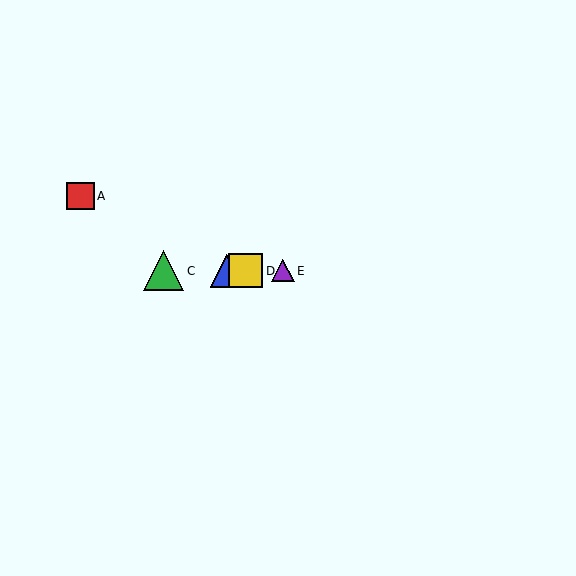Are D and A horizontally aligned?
No, D is at y≈271 and A is at y≈196.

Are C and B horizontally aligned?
Yes, both are at y≈271.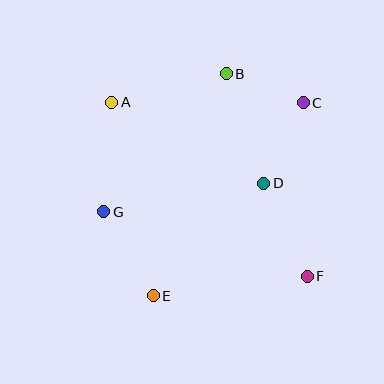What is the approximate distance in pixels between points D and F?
The distance between D and F is approximately 102 pixels.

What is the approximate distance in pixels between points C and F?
The distance between C and F is approximately 174 pixels.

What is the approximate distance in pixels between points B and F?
The distance between B and F is approximately 218 pixels.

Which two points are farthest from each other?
Points A and F are farthest from each other.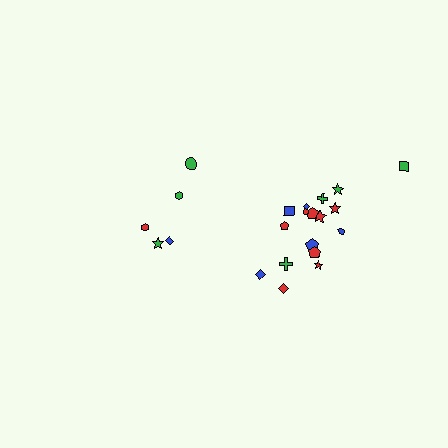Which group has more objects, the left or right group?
The right group.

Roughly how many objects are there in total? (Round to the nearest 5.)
Roughly 25 objects in total.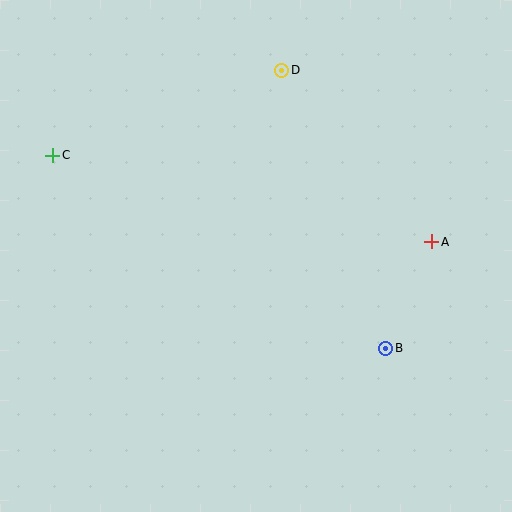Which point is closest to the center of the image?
Point B at (386, 348) is closest to the center.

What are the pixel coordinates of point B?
Point B is at (386, 348).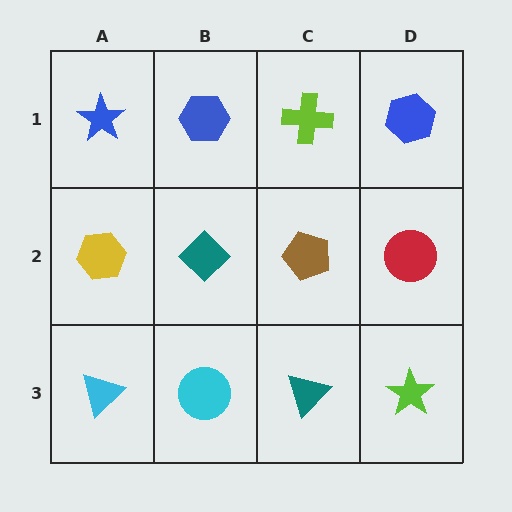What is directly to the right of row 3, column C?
A lime star.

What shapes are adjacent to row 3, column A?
A yellow hexagon (row 2, column A), a cyan circle (row 3, column B).